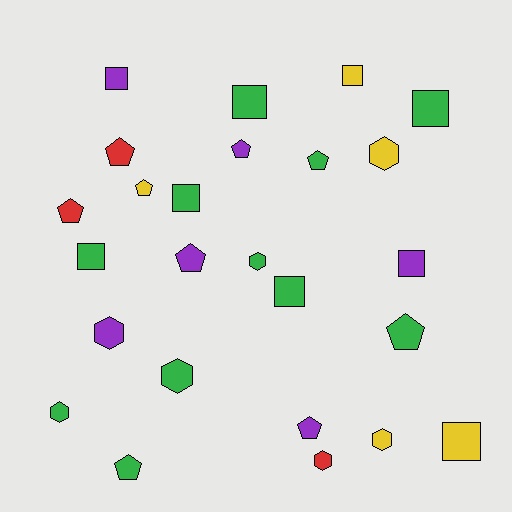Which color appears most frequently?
Green, with 11 objects.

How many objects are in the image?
There are 25 objects.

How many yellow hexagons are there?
There are 2 yellow hexagons.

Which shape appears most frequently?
Square, with 9 objects.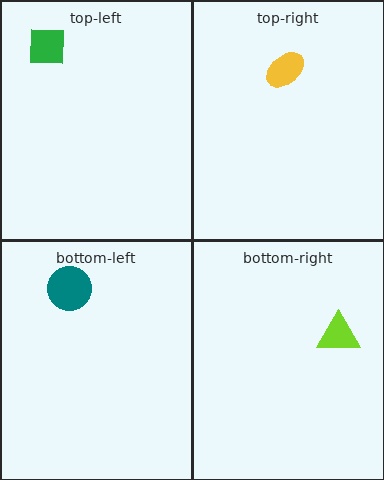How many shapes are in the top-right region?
1.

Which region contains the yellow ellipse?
The top-right region.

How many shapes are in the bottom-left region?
1.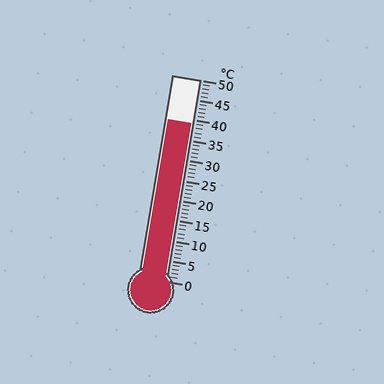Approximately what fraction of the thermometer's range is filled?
The thermometer is filled to approximately 80% of its range.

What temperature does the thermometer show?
The thermometer shows approximately 39°C.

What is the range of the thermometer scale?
The thermometer scale ranges from 0°C to 50°C.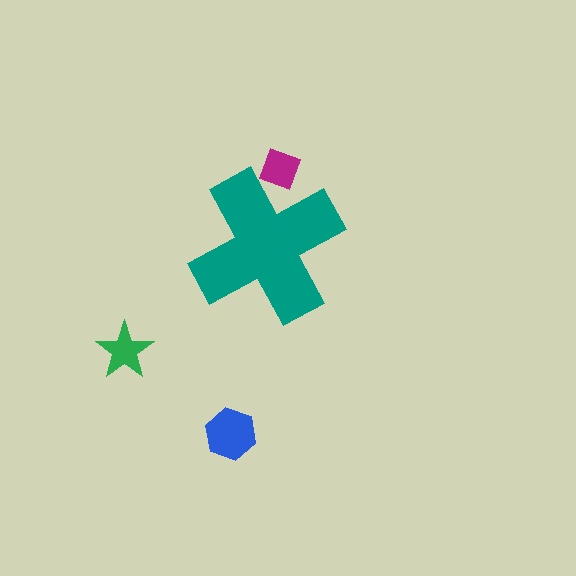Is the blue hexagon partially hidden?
No, the blue hexagon is fully visible.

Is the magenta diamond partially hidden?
Yes, the magenta diamond is partially hidden behind the teal cross.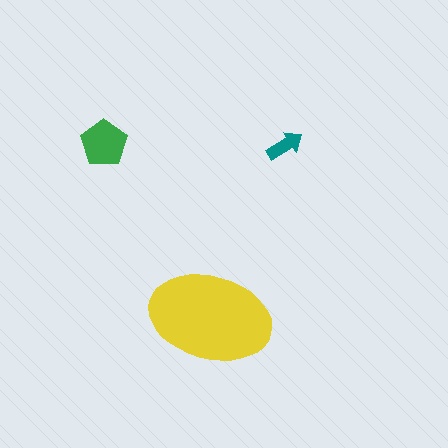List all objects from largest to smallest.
The yellow ellipse, the green pentagon, the teal arrow.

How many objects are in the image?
There are 3 objects in the image.